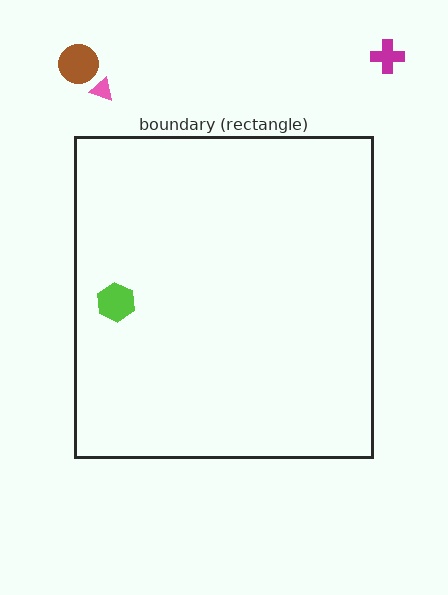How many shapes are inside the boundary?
1 inside, 3 outside.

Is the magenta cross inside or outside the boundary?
Outside.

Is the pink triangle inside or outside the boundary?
Outside.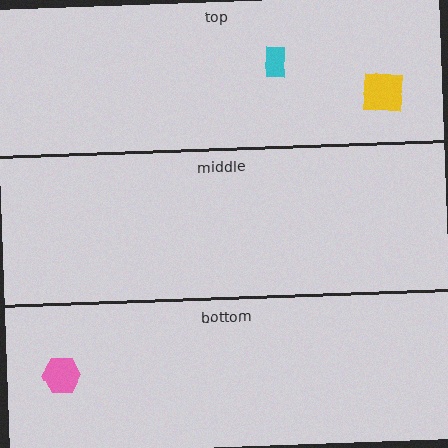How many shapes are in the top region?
2.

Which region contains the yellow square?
The top region.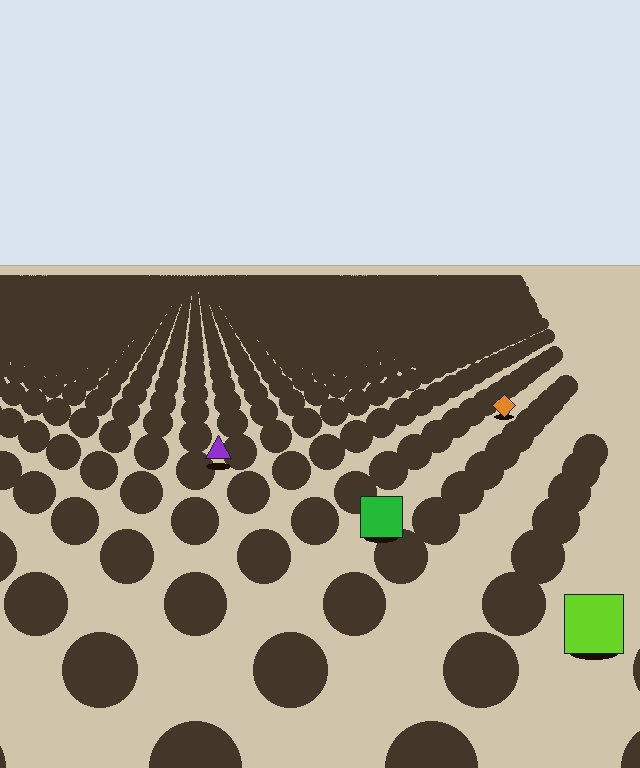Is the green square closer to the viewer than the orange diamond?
Yes. The green square is closer — you can tell from the texture gradient: the ground texture is coarser near it.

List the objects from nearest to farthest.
From nearest to farthest: the lime square, the green square, the purple triangle, the orange diamond.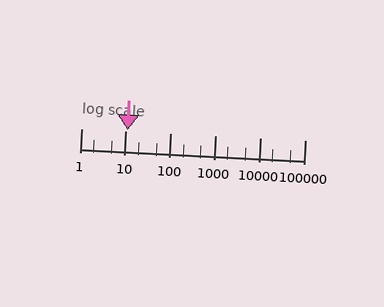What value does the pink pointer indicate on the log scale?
The pointer indicates approximately 11.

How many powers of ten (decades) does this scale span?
The scale spans 5 decades, from 1 to 100000.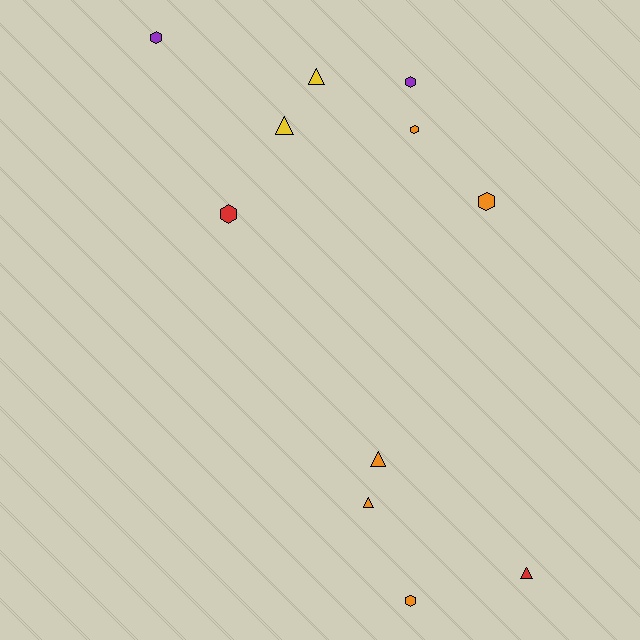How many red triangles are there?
There is 1 red triangle.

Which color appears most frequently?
Orange, with 5 objects.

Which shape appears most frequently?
Hexagon, with 6 objects.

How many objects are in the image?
There are 11 objects.